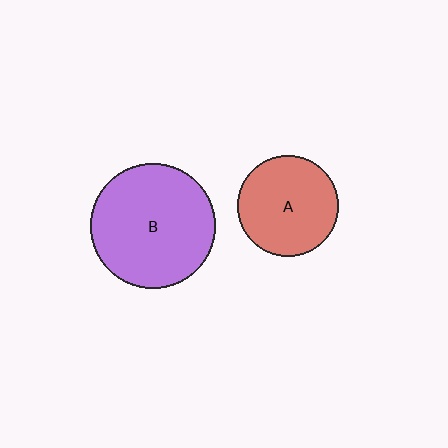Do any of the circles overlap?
No, none of the circles overlap.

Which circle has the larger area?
Circle B (purple).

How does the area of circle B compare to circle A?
Approximately 1.5 times.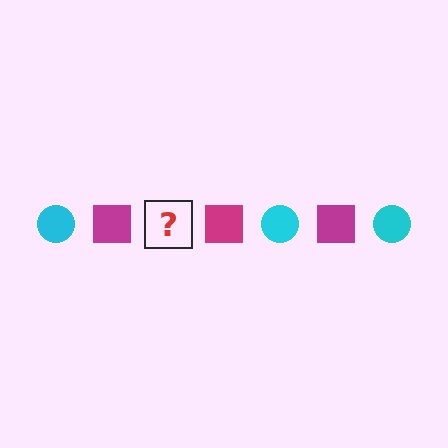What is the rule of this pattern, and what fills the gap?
The rule is that the pattern alternates between cyan circle and magenta square. The gap should be filled with a cyan circle.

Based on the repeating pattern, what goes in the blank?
The blank should be a cyan circle.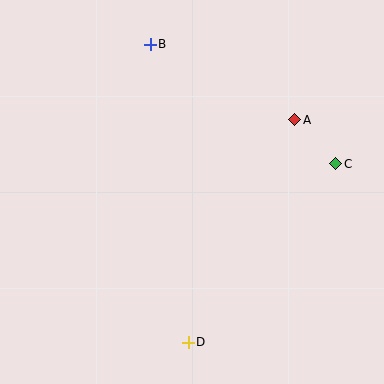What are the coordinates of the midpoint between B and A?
The midpoint between B and A is at (222, 82).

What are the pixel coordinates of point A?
Point A is at (295, 120).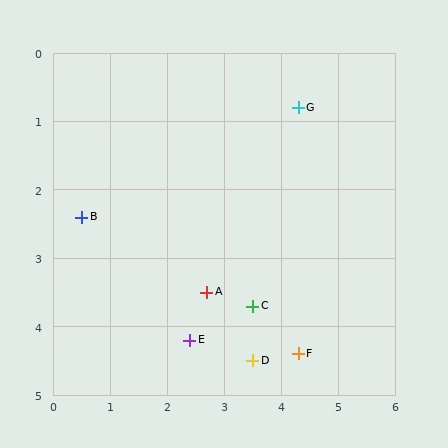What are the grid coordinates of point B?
Point B is at approximately (0.5, 2.4).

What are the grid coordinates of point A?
Point A is at approximately (2.7, 3.5).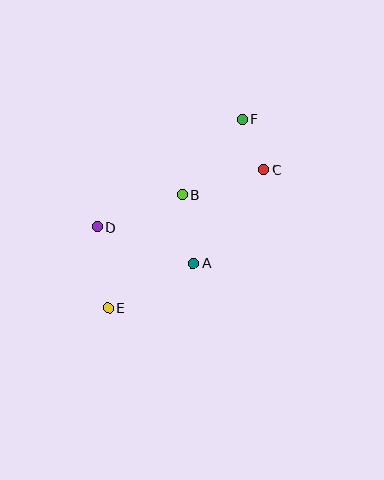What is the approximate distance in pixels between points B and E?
The distance between B and E is approximately 135 pixels.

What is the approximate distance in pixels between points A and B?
The distance between A and B is approximately 70 pixels.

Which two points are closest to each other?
Points C and F are closest to each other.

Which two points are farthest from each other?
Points E and F are farthest from each other.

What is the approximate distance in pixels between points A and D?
The distance between A and D is approximately 103 pixels.